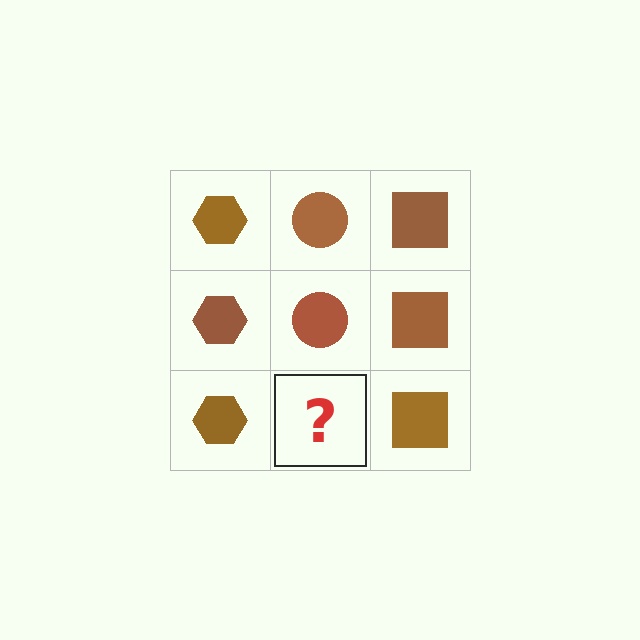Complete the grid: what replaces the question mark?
The question mark should be replaced with a brown circle.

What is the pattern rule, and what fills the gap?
The rule is that each column has a consistent shape. The gap should be filled with a brown circle.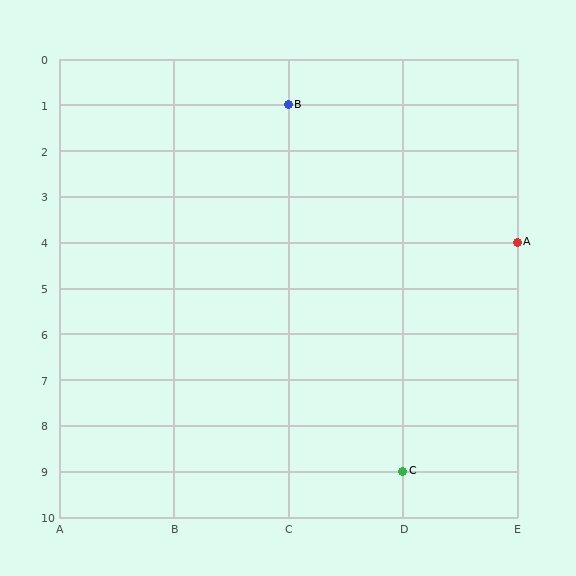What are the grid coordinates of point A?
Point A is at grid coordinates (E, 4).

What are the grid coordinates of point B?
Point B is at grid coordinates (C, 1).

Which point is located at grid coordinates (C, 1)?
Point B is at (C, 1).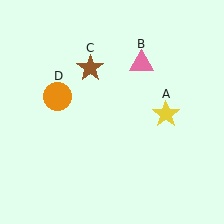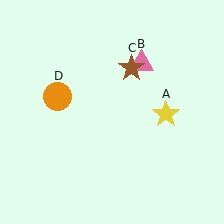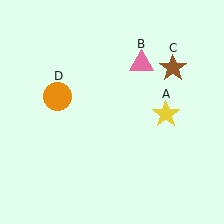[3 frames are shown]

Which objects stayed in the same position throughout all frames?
Yellow star (object A) and pink triangle (object B) and orange circle (object D) remained stationary.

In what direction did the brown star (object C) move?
The brown star (object C) moved right.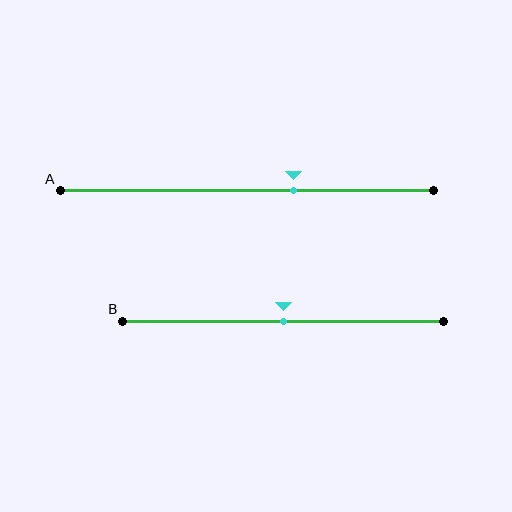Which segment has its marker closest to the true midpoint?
Segment B has its marker closest to the true midpoint.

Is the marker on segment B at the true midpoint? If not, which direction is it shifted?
Yes, the marker on segment B is at the true midpoint.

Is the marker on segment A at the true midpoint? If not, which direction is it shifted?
No, the marker on segment A is shifted to the right by about 12% of the segment length.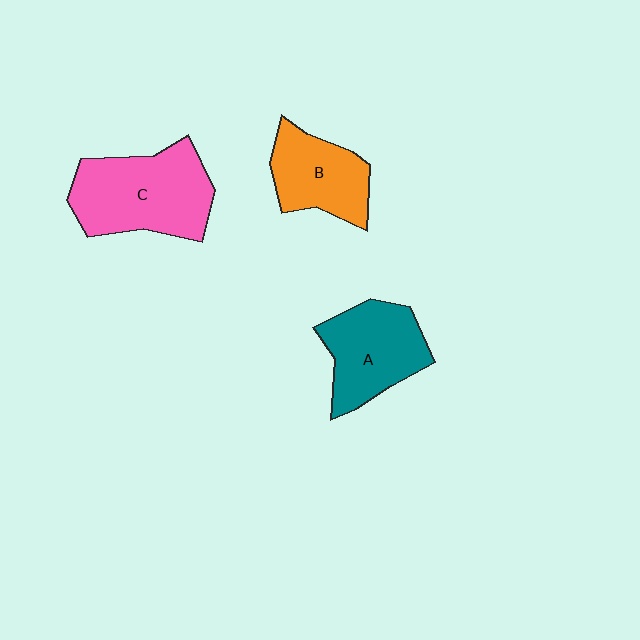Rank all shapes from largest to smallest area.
From largest to smallest: C (pink), A (teal), B (orange).